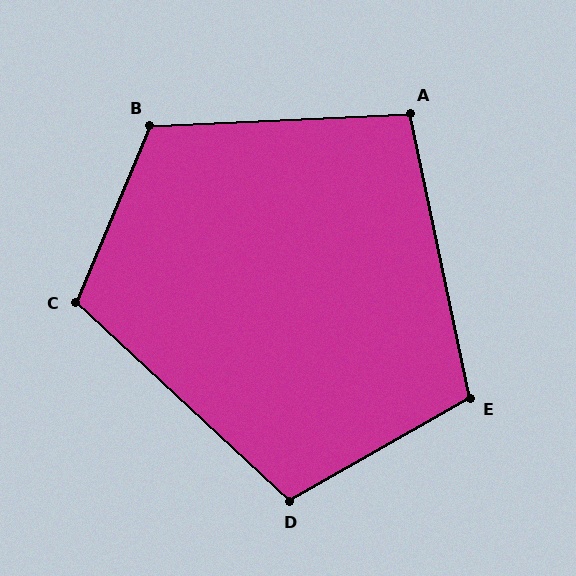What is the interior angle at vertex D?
Approximately 108 degrees (obtuse).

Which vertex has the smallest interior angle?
A, at approximately 99 degrees.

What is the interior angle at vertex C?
Approximately 110 degrees (obtuse).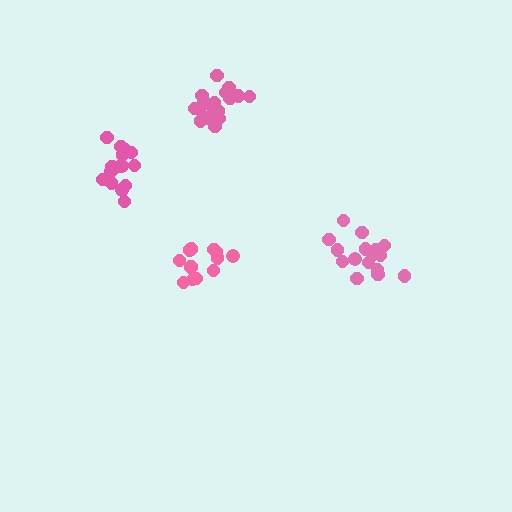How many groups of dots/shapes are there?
There are 4 groups.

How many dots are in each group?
Group 1: 13 dots, Group 2: 15 dots, Group 3: 16 dots, Group 4: 19 dots (63 total).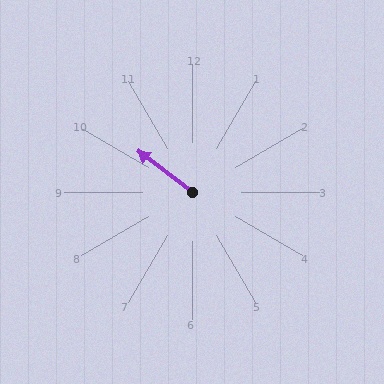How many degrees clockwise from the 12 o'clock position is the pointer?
Approximately 307 degrees.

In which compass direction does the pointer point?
Northwest.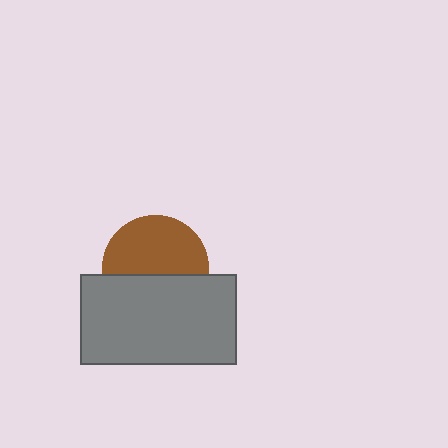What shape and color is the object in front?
The object in front is a gray rectangle.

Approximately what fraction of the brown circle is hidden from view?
Roughly 43% of the brown circle is hidden behind the gray rectangle.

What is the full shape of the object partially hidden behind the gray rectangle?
The partially hidden object is a brown circle.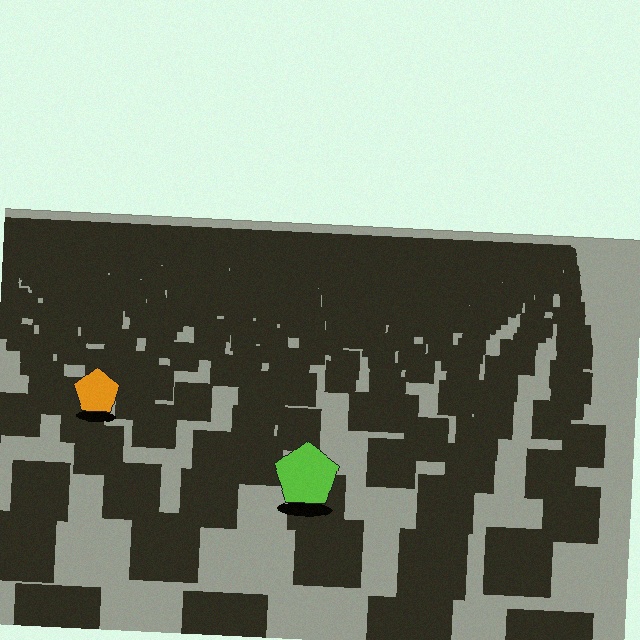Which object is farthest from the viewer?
The orange pentagon is farthest from the viewer. It appears smaller and the ground texture around it is denser.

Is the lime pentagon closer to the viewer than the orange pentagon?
Yes. The lime pentagon is closer — you can tell from the texture gradient: the ground texture is coarser near it.